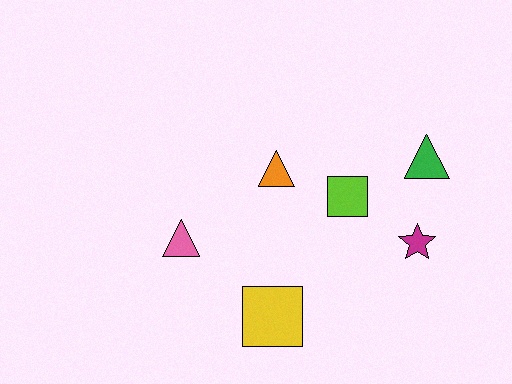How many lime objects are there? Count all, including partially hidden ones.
There is 1 lime object.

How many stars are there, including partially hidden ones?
There is 1 star.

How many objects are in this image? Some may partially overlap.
There are 6 objects.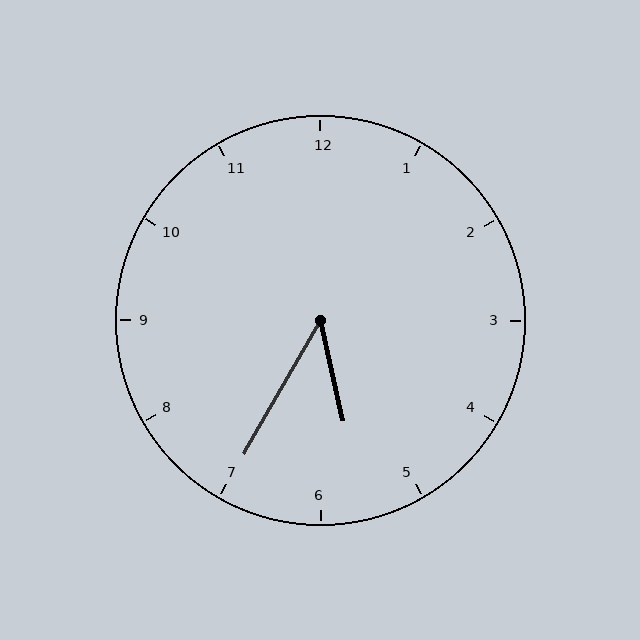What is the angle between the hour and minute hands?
Approximately 42 degrees.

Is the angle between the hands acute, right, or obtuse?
It is acute.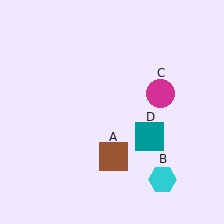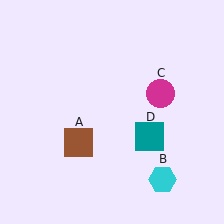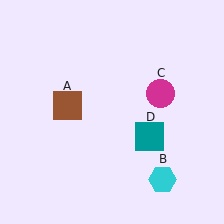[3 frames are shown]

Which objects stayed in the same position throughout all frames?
Cyan hexagon (object B) and magenta circle (object C) and teal square (object D) remained stationary.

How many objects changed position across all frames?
1 object changed position: brown square (object A).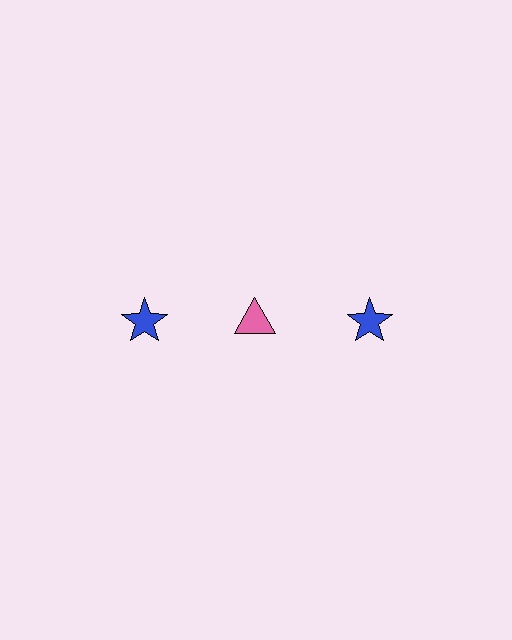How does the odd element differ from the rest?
It differs in both color (pink instead of blue) and shape (triangle instead of star).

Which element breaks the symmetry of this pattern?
The pink triangle in the top row, second from left column breaks the symmetry. All other shapes are blue stars.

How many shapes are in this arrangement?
There are 3 shapes arranged in a grid pattern.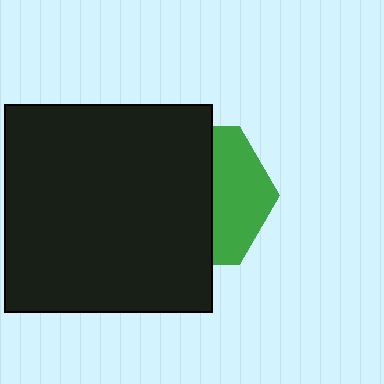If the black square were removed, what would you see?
You would see the complete green hexagon.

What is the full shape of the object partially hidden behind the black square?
The partially hidden object is a green hexagon.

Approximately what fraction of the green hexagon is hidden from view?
Roughly 61% of the green hexagon is hidden behind the black square.